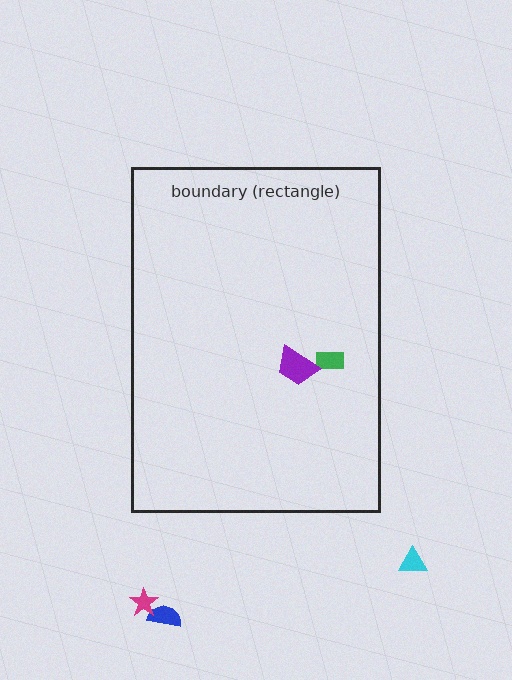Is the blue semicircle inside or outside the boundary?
Outside.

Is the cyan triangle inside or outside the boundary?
Outside.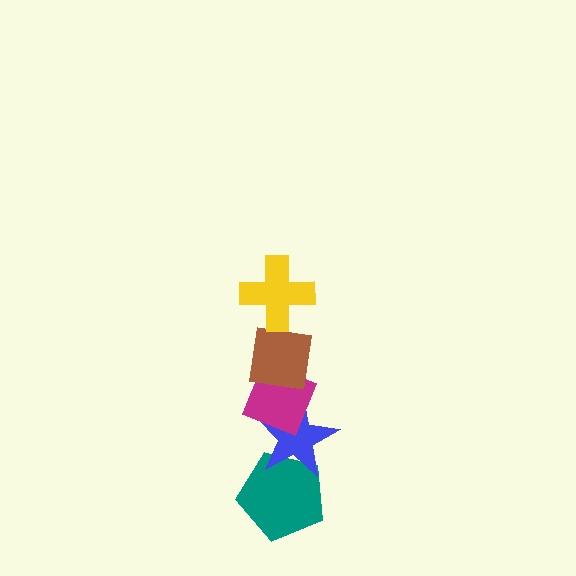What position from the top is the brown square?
The brown square is 2nd from the top.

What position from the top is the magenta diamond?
The magenta diamond is 3rd from the top.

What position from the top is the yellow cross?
The yellow cross is 1st from the top.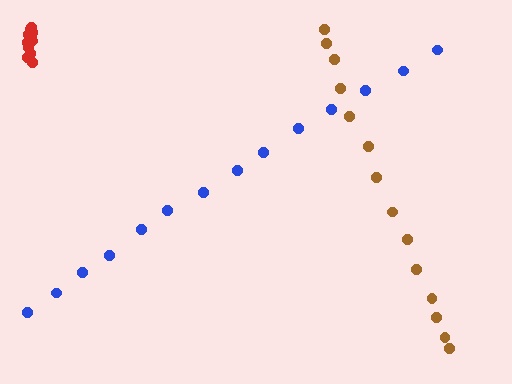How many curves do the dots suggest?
There are 3 distinct paths.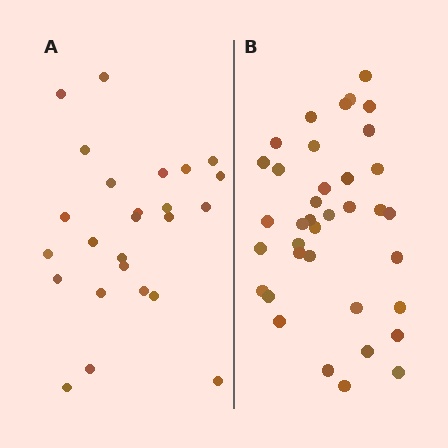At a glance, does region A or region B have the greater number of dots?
Region B (the right region) has more dots.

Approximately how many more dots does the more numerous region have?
Region B has roughly 12 or so more dots than region A.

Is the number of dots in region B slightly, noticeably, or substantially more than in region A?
Region B has substantially more. The ratio is roughly 1.5 to 1.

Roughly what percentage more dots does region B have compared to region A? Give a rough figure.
About 50% more.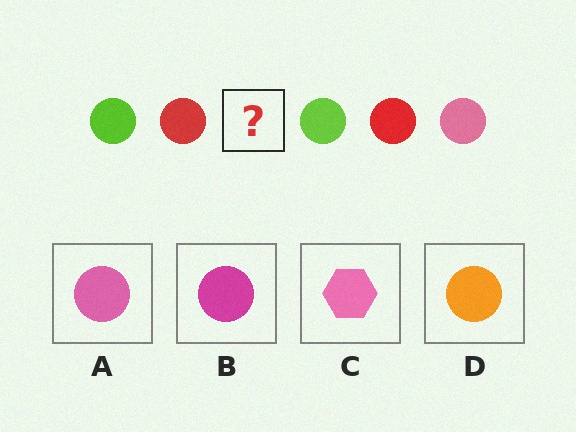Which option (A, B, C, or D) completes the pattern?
A.